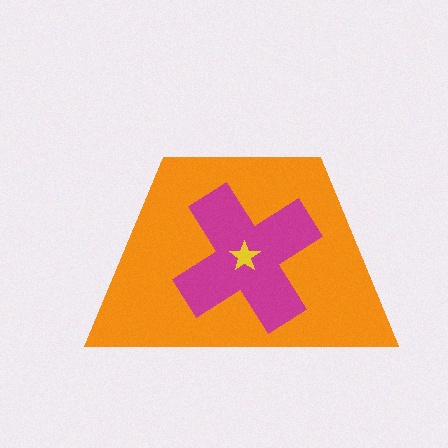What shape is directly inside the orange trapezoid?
The magenta cross.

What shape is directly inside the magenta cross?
The yellow star.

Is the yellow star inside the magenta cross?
Yes.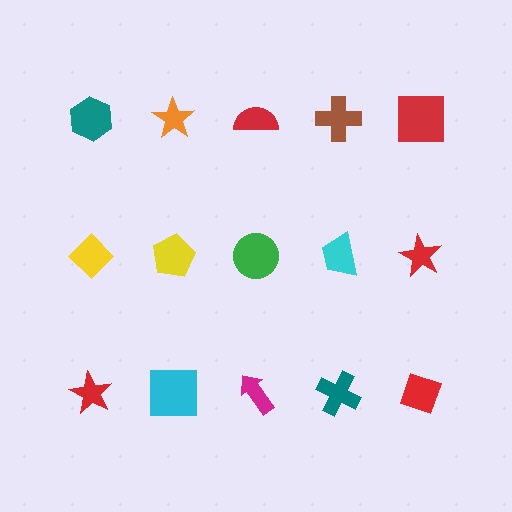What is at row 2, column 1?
A yellow diamond.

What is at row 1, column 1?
A teal hexagon.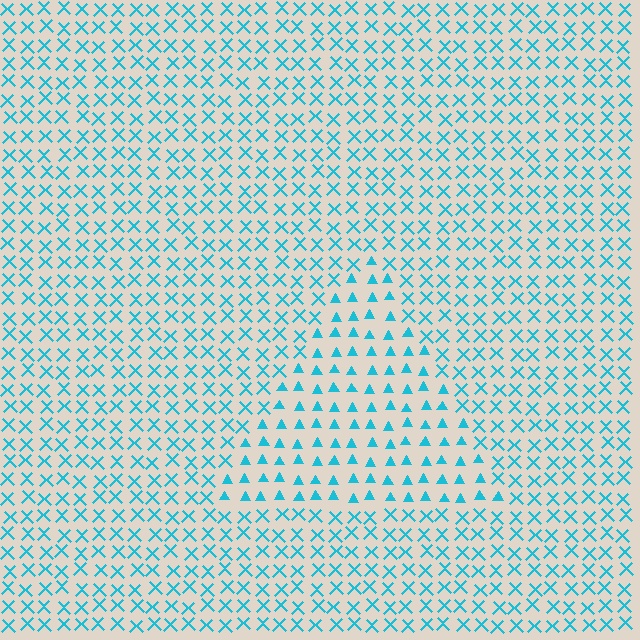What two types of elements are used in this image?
The image uses triangles inside the triangle region and X marks outside it.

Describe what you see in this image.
The image is filled with small cyan elements arranged in a uniform grid. A triangle-shaped region contains triangles, while the surrounding area contains X marks. The boundary is defined purely by the change in element shape.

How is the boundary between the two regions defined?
The boundary is defined by a change in element shape: triangles inside vs. X marks outside. All elements share the same color and spacing.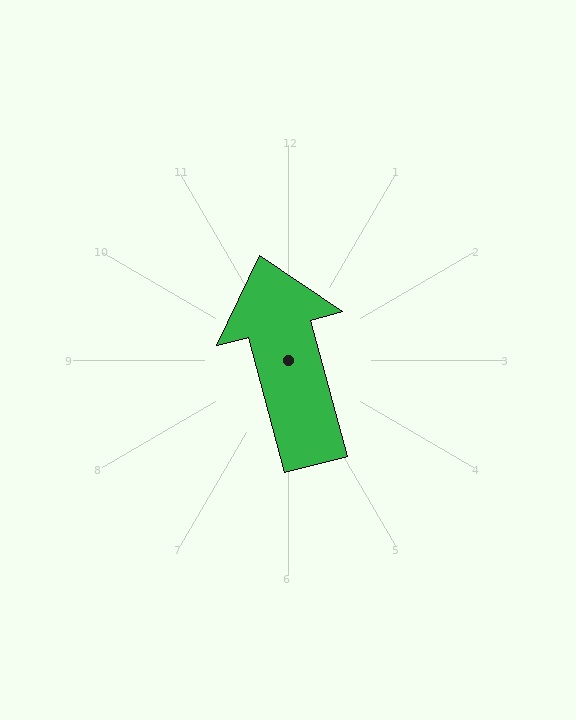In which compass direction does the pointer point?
North.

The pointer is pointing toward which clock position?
Roughly 11 o'clock.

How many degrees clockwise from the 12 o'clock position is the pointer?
Approximately 345 degrees.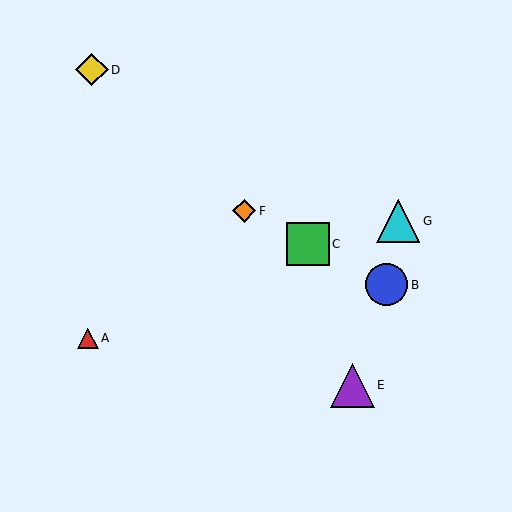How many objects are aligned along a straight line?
3 objects (B, C, F) are aligned along a straight line.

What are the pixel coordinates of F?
Object F is at (244, 211).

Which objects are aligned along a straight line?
Objects B, C, F are aligned along a straight line.